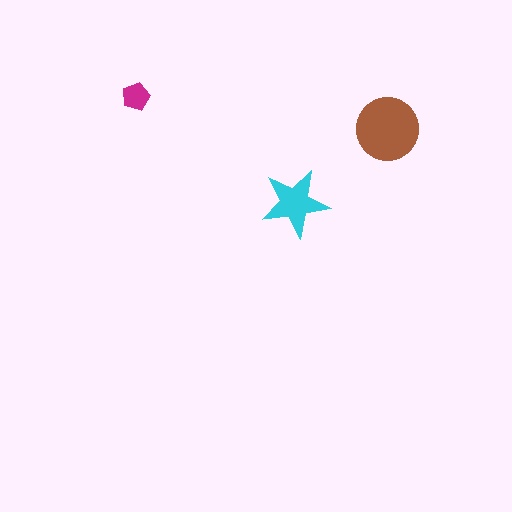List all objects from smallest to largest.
The magenta pentagon, the cyan star, the brown circle.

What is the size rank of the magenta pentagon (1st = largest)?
3rd.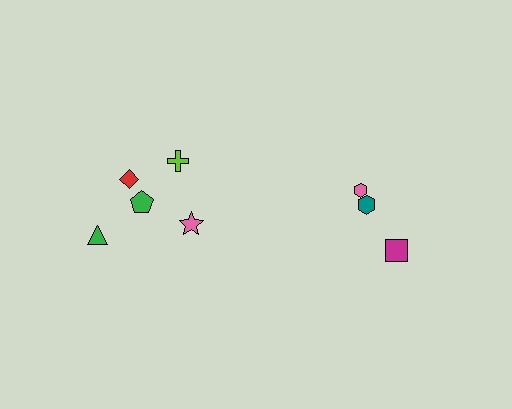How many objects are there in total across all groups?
There are 8 objects.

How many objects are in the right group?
There are 3 objects.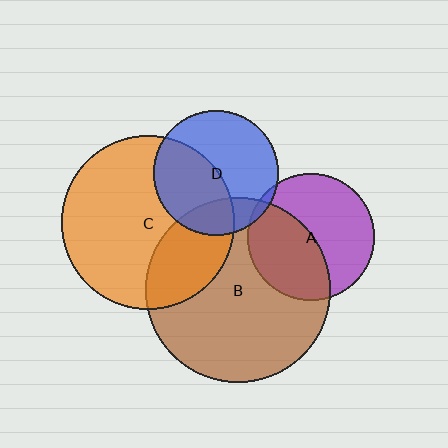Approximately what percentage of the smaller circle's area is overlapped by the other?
Approximately 20%.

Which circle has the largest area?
Circle B (brown).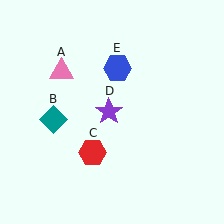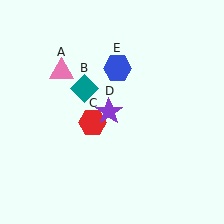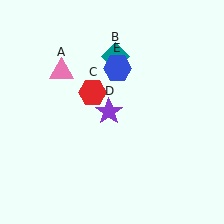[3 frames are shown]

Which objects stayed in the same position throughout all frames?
Pink triangle (object A) and purple star (object D) and blue hexagon (object E) remained stationary.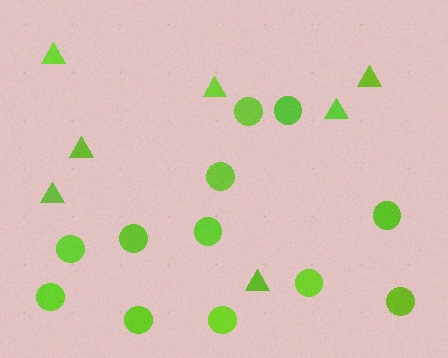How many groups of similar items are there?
There are 2 groups: one group of triangles (7) and one group of circles (12).